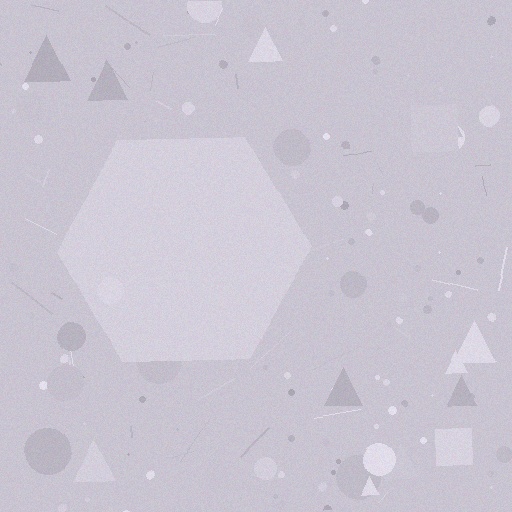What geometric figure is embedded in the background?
A hexagon is embedded in the background.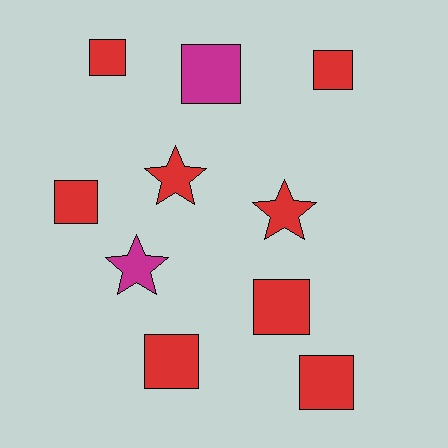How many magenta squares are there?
There is 1 magenta square.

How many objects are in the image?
There are 10 objects.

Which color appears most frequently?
Red, with 8 objects.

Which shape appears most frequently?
Square, with 7 objects.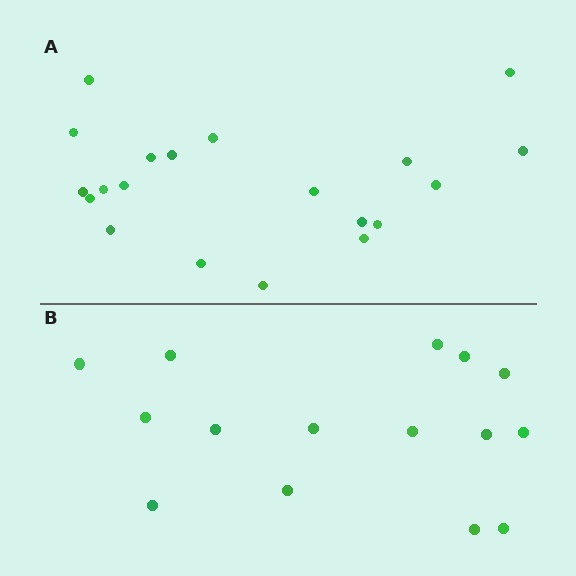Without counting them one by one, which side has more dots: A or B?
Region A (the top region) has more dots.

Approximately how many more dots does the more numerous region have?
Region A has about 5 more dots than region B.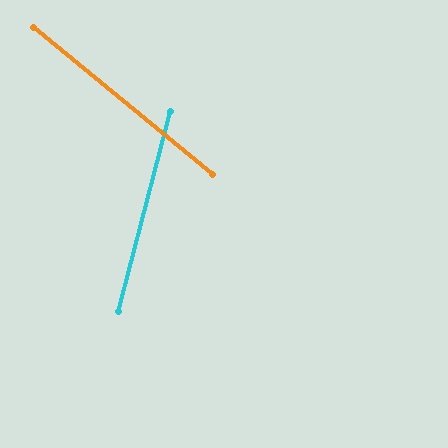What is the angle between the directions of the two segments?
Approximately 65 degrees.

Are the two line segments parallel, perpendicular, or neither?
Neither parallel nor perpendicular — they differ by about 65°.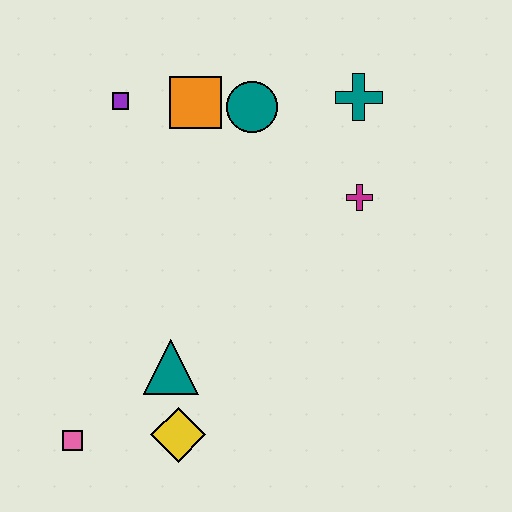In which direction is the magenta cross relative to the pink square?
The magenta cross is to the right of the pink square.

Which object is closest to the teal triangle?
The yellow diamond is closest to the teal triangle.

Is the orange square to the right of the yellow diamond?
Yes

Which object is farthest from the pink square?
The teal cross is farthest from the pink square.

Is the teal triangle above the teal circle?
No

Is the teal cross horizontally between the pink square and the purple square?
No